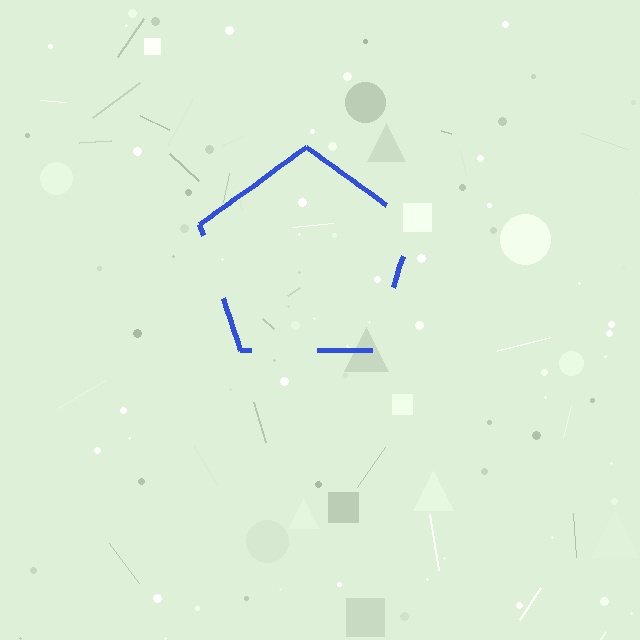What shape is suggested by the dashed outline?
The dashed outline suggests a pentagon.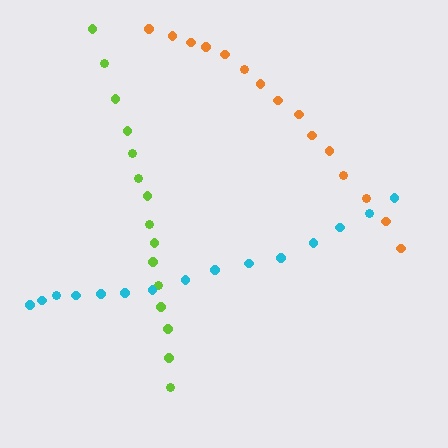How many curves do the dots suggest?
There are 3 distinct paths.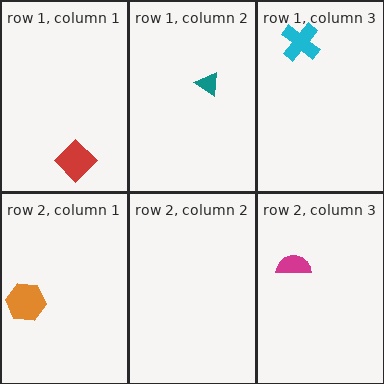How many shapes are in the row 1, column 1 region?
1.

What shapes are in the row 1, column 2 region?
The teal triangle.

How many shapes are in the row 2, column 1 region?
1.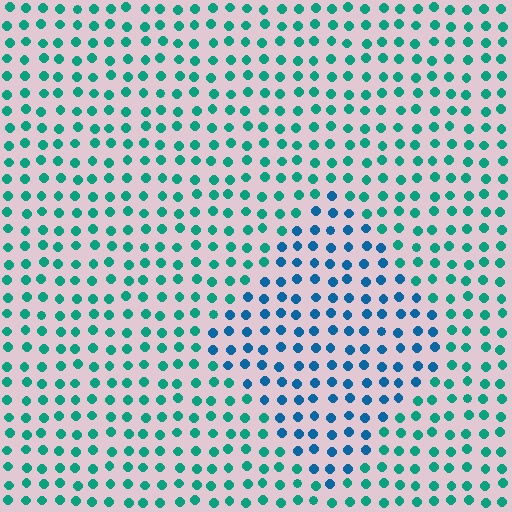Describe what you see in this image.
The image is filled with small teal elements in a uniform arrangement. A diamond-shaped region is visible where the elements are tinted to a slightly different hue, forming a subtle color boundary.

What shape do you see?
I see a diamond.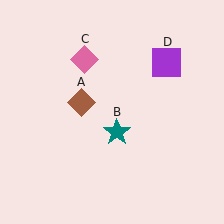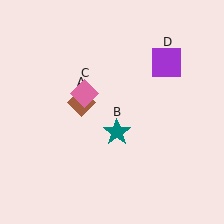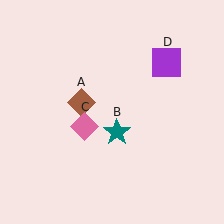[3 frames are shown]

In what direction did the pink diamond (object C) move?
The pink diamond (object C) moved down.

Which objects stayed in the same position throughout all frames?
Brown diamond (object A) and teal star (object B) and purple square (object D) remained stationary.